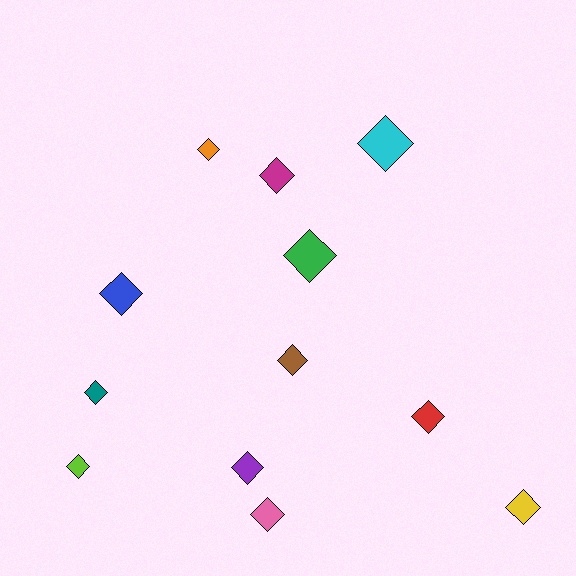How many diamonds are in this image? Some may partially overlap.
There are 12 diamonds.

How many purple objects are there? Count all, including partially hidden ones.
There is 1 purple object.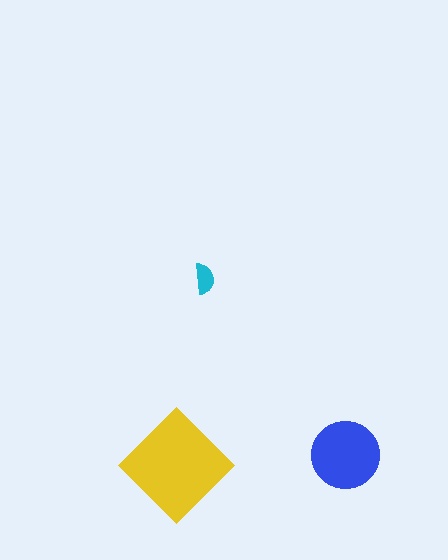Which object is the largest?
The yellow diamond.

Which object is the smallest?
The cyan semicircle.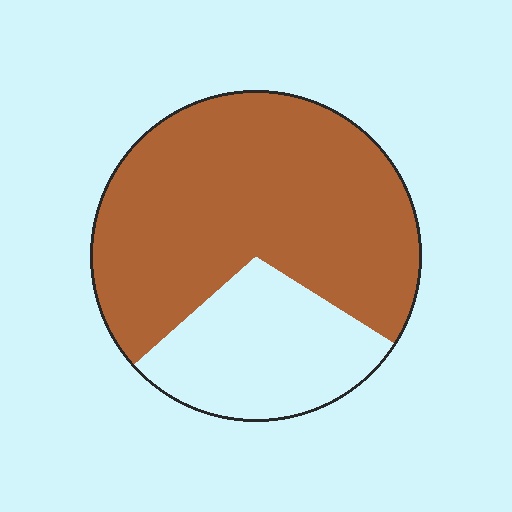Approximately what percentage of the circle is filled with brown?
Approximately 70%.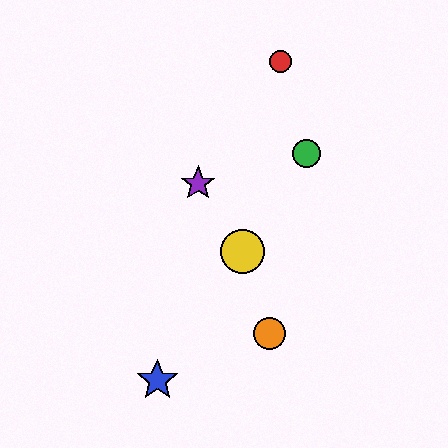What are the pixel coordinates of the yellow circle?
The yellow circle is at (242, 251).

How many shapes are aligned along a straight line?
3 shapes (the blue star, the green circle, the yellow circle) are aligned along a straight line.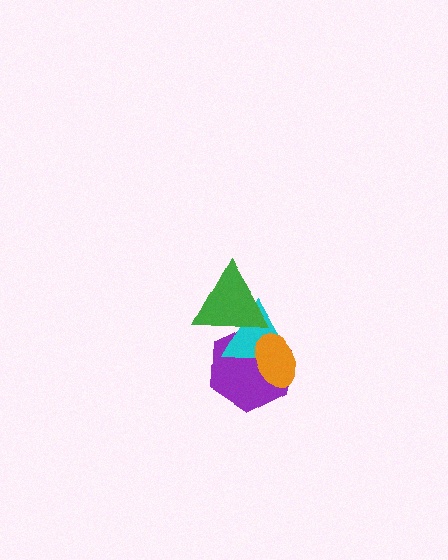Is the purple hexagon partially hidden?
Yes, it is partially covered by another shape.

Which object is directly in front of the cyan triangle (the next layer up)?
The green triangle is directly in front of the cyan triangle.